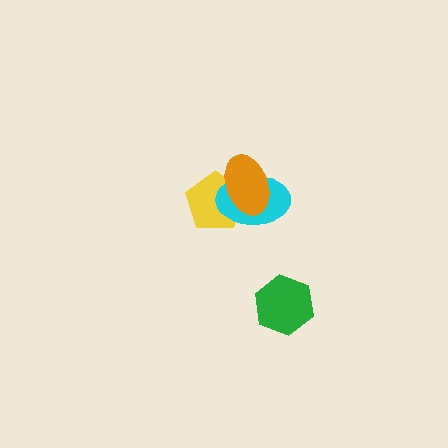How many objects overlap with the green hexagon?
0 objects overlap with the green hexagon.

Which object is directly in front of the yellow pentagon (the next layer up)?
The cyan ellipse is directly in front of the yellow pentagon.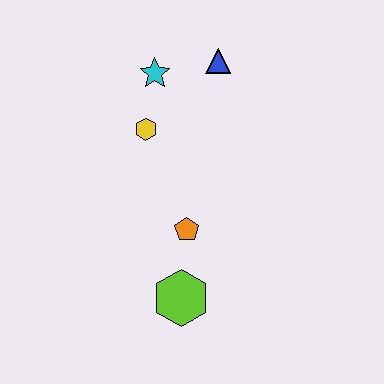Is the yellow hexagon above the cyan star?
No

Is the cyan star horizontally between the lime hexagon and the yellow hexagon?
Yes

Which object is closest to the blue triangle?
The cyan star is closest to the blue triangle.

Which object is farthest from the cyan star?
The lime hexagon is farthest from the cyan star.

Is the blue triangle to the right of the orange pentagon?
Yes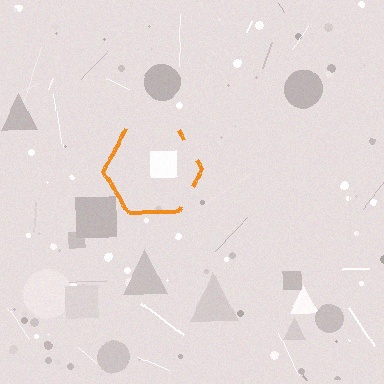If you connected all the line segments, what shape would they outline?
They would outline a hexagon.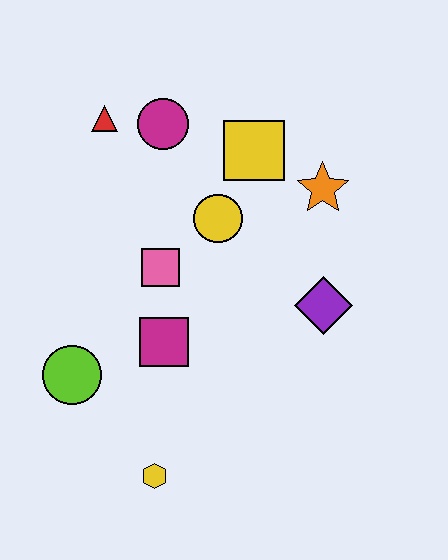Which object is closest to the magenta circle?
The red triangle is closest to the magenta circle.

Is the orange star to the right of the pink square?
Yes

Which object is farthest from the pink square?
The yellow hexagon is farthest from the pink square.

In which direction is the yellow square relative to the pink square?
The yellow square is above the pink square.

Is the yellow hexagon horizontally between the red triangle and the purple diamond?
Yes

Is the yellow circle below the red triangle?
Yes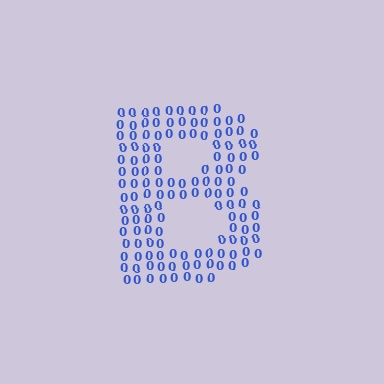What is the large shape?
The large shape is the letter B.